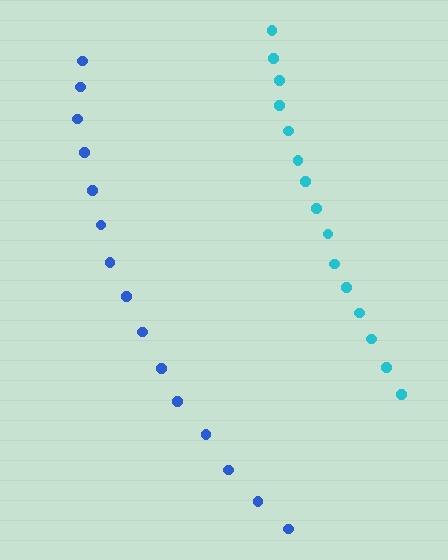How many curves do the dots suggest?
There are 2 distinct paths.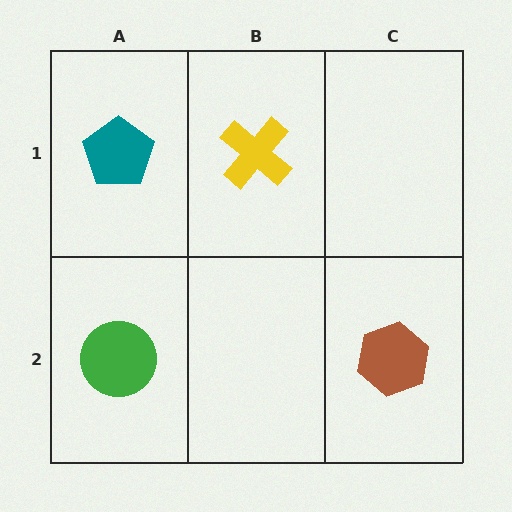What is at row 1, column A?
A teal pentagon.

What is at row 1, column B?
A yellow cross.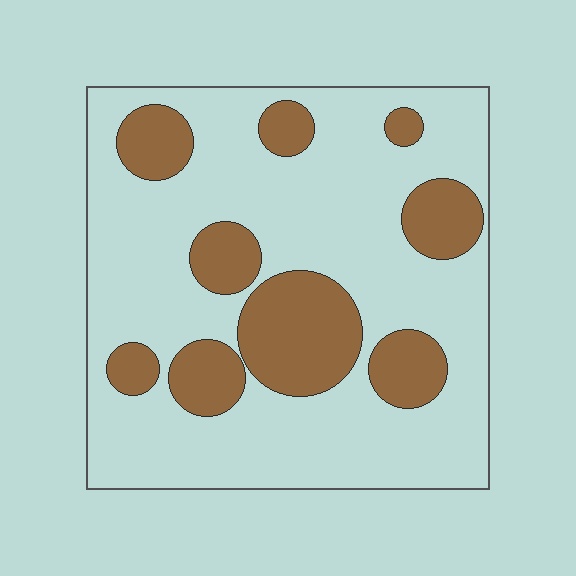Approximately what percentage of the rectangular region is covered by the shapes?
Approximately 25%.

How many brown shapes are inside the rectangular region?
9.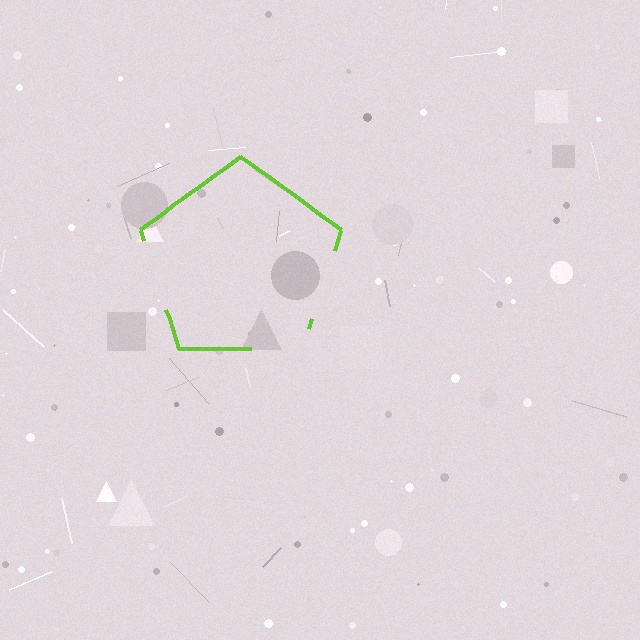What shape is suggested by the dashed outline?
The dashed outline suggests a pentagon.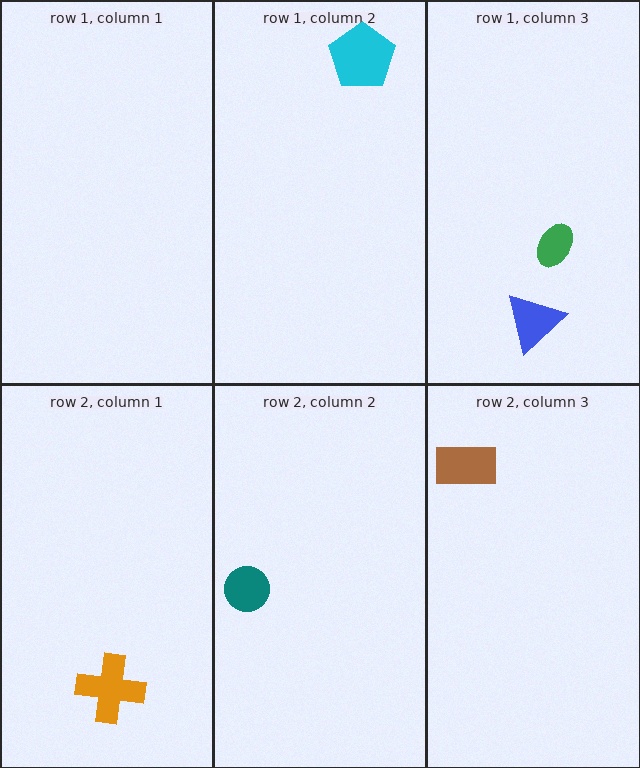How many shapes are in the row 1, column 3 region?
2.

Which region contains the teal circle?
The row 2, column 2 region.